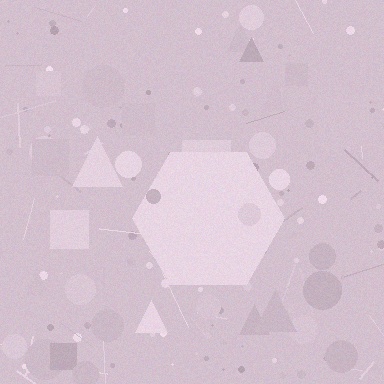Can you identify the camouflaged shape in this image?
The camouflaged shape is a hexagon.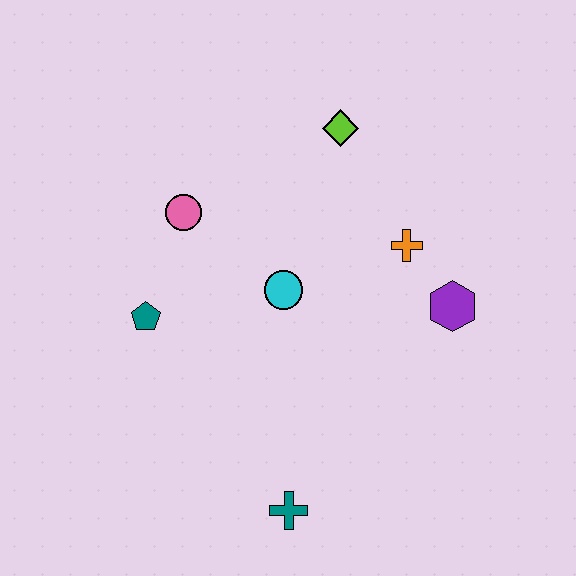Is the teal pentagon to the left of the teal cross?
Yes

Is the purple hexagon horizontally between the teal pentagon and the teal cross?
No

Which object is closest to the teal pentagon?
The pink circle is closest to the teal pentagon.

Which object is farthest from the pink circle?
The teal cross is farthest from the pink circle.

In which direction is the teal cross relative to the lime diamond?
The teal cross is below the lime diamond.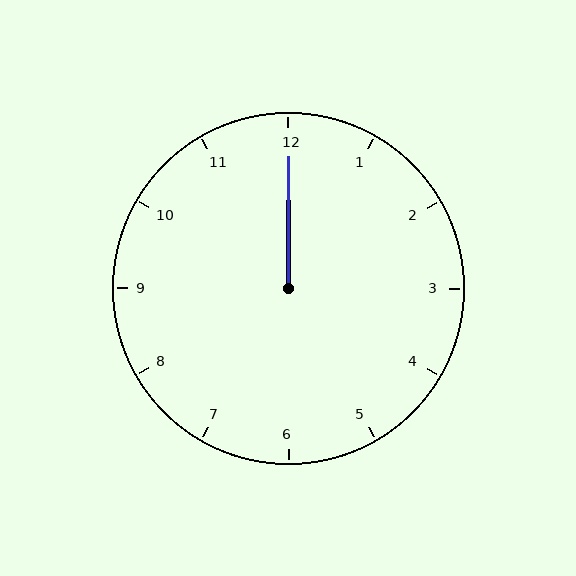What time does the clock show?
12:00.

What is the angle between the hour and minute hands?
Approximately 0 degrees.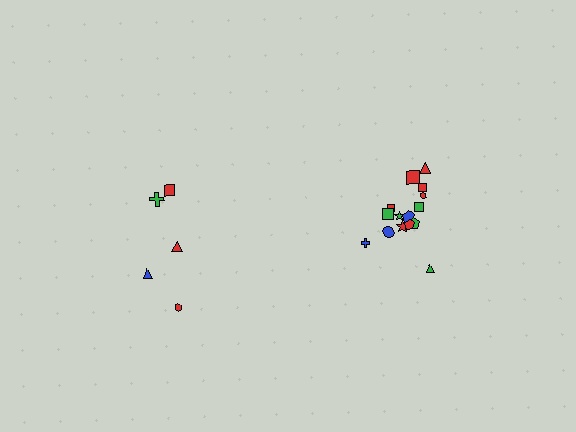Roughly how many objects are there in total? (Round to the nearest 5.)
Roughly 20 objects in total.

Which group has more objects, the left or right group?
The right group.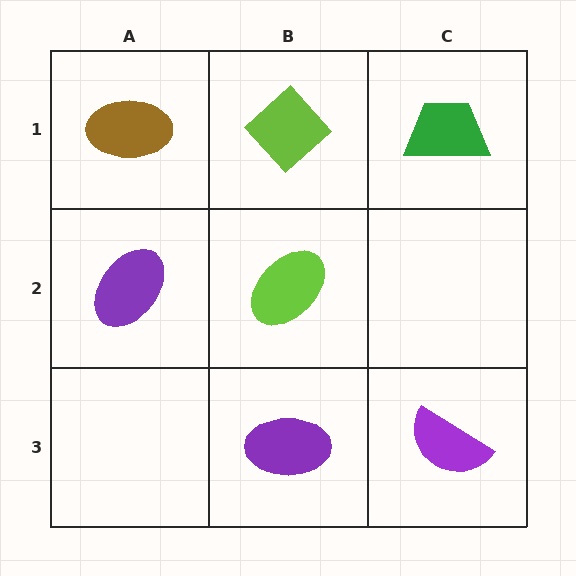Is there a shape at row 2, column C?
No, that cell is empty.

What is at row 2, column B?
A lime ellipse.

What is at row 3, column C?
A purple semicircle.